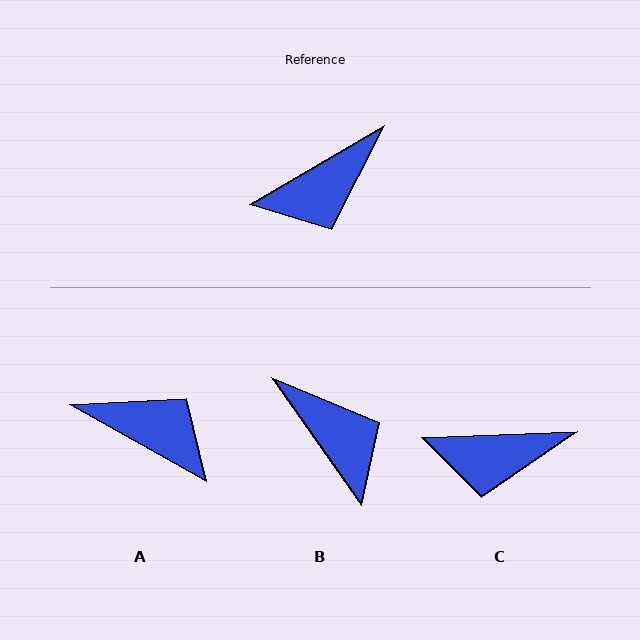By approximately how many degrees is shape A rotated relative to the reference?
Approximately 120 degrees counter-clockwise.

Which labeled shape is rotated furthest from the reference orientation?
A, about 120 degrees away.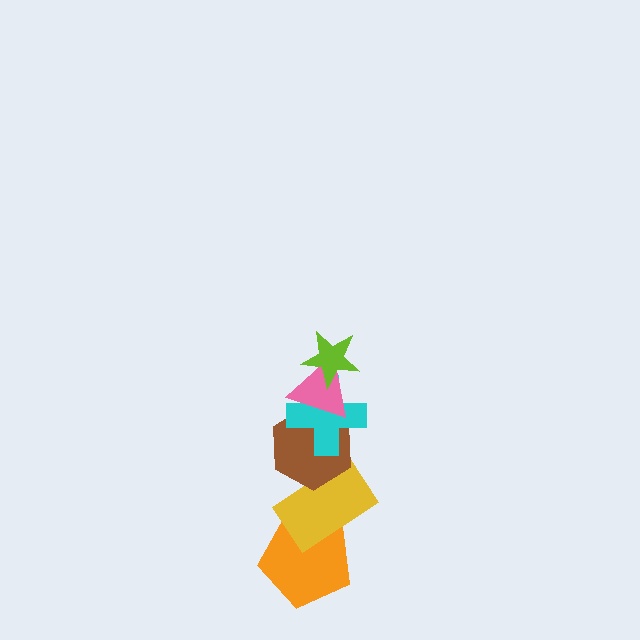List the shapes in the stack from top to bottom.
From top to bottom: the lime star, the pink triangle, the cyan cross, the brown hexagon, the yellow rectangle, the orange pentagon.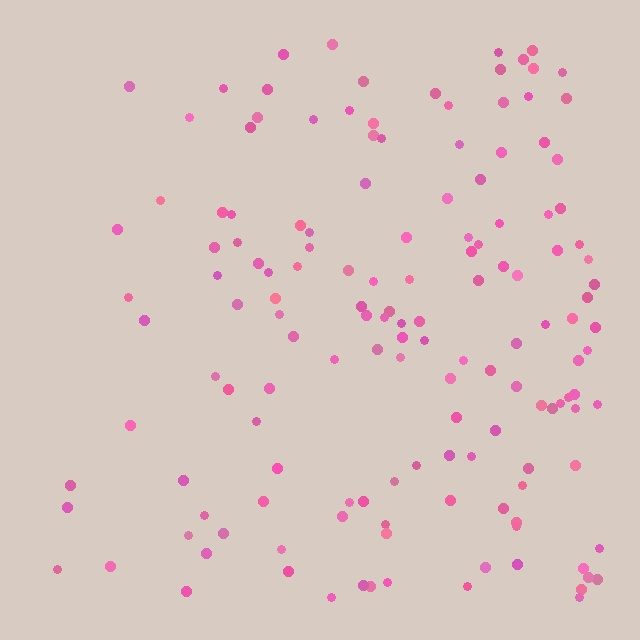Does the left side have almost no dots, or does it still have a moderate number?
Still a moderate number, just noticeably fewer than the right.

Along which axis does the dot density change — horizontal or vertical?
Horizontal.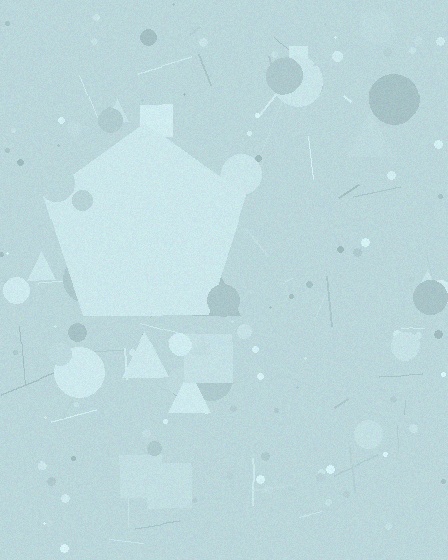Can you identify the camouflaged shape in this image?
The camouflaged shape is a pentagon.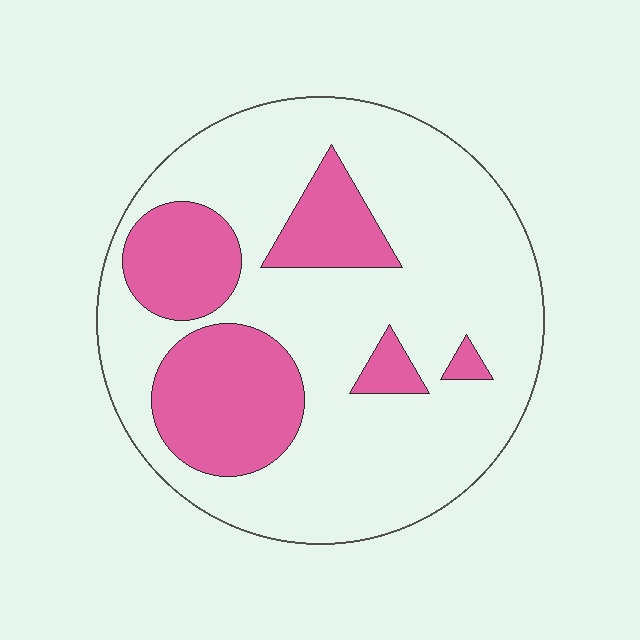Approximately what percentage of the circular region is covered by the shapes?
Approximately 25%.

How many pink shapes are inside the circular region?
5.